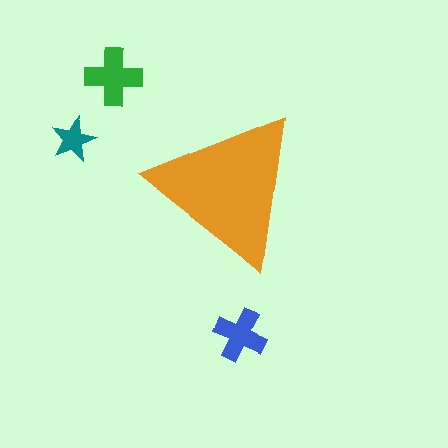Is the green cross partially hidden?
No, the green cross is fully visible.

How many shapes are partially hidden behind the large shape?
0 shapes are partially hidden.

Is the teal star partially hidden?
No, the teal star is fully visible.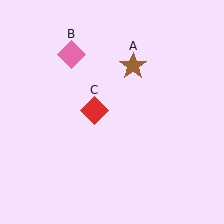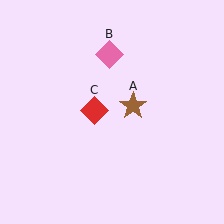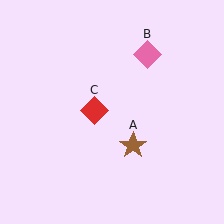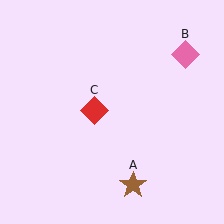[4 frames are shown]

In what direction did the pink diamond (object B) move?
The pink diamond (object B) moved right.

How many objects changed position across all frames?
2 objects changed position: brown star (object A), pink diamond (object B).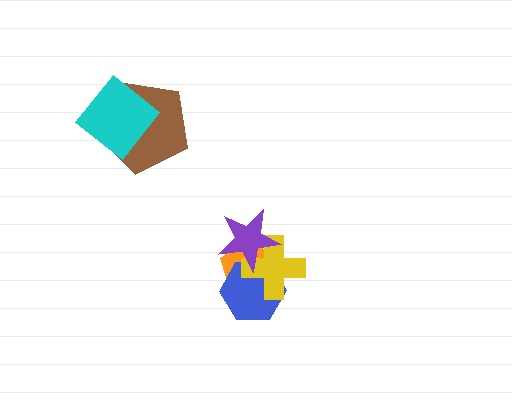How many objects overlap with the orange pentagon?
3 objects overlap with the orange pentagon.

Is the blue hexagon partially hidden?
Yes, it is partially covered by another shape.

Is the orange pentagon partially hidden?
Yes, it is partially covered by another shape.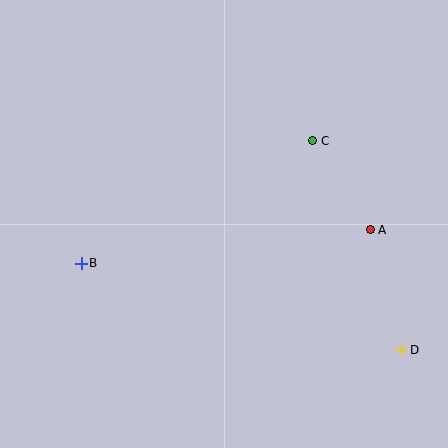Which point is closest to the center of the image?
Point C at (313, 141) is closest to the center.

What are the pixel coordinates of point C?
Point C is at (313, 141).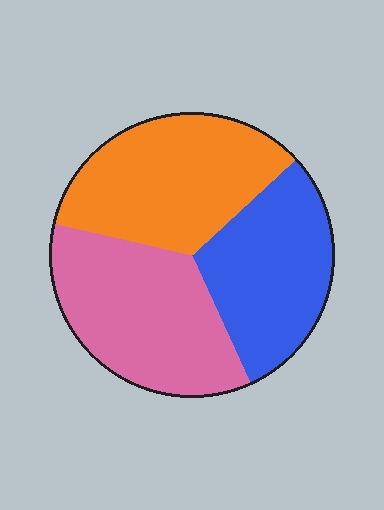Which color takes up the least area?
Blue, at roughly 30%.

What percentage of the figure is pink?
Pink covers about 35% of the figure.